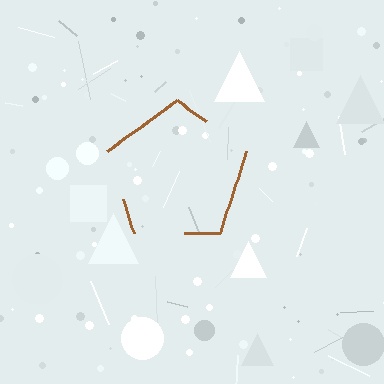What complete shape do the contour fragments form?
The contour fragments form a pentagon.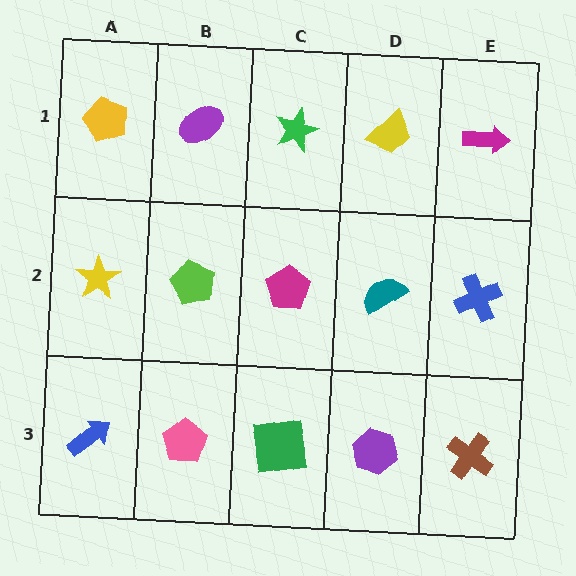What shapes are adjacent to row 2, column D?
A yellow trapezoid (row 1, column D), a purple hexagon (row 3, column D), a magenta pentagon (row 2, column C), a blue cross (row 2, column E).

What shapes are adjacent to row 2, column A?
A yellow pentagon (row 1, column A), a blue arrow (row 3, column A), a lime pentagon (row 2, column B).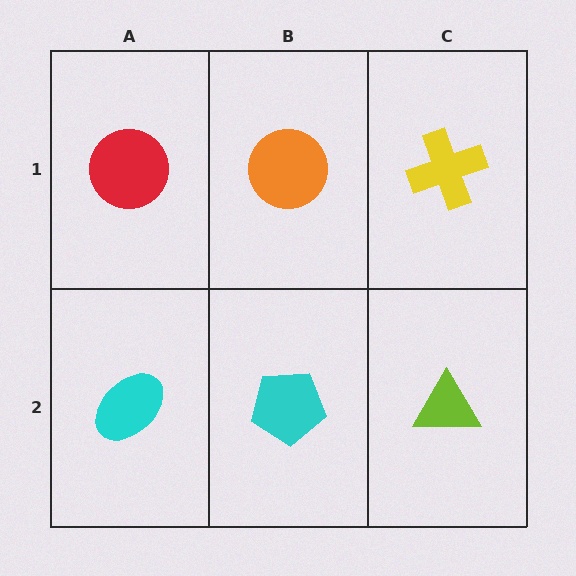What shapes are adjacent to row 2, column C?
A yellow cross (row 1, column C), a cyan pentagon (row 2, column B).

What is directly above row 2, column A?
A red circle.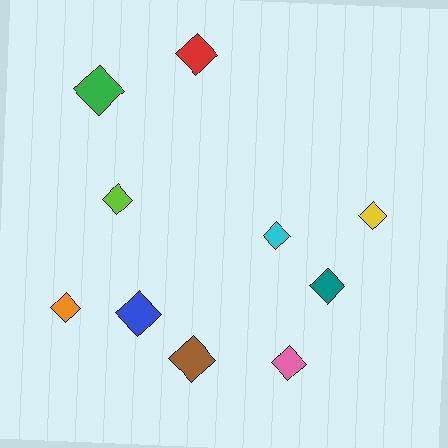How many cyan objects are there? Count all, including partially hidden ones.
There is 1 cyan object.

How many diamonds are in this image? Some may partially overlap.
There are 10 diamonds.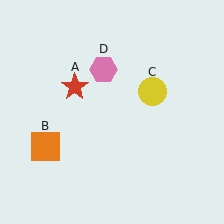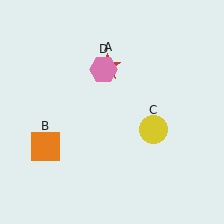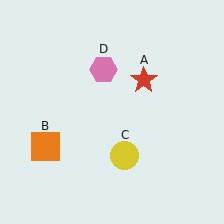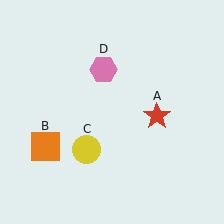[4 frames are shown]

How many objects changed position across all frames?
2 objects changed position: red star (object A), yellow circle (object C).